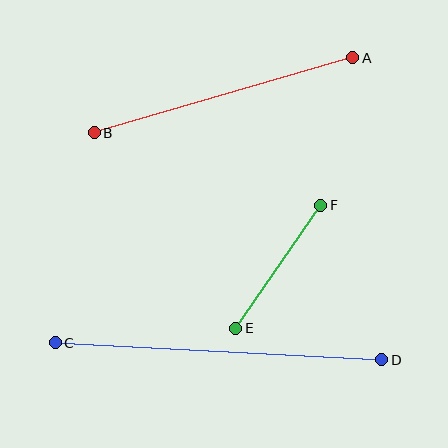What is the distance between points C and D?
The distance is approximately 327 pixels.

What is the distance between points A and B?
The distance is approximately 269 pixels.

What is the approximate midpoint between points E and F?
The midpoint is at approximately (278, 267) pixels.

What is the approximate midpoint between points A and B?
The midpoint is at approximately (223, 95) pixels.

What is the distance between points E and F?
The distance is approximately 149 pixels.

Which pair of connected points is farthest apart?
Points C and D are farthest apart.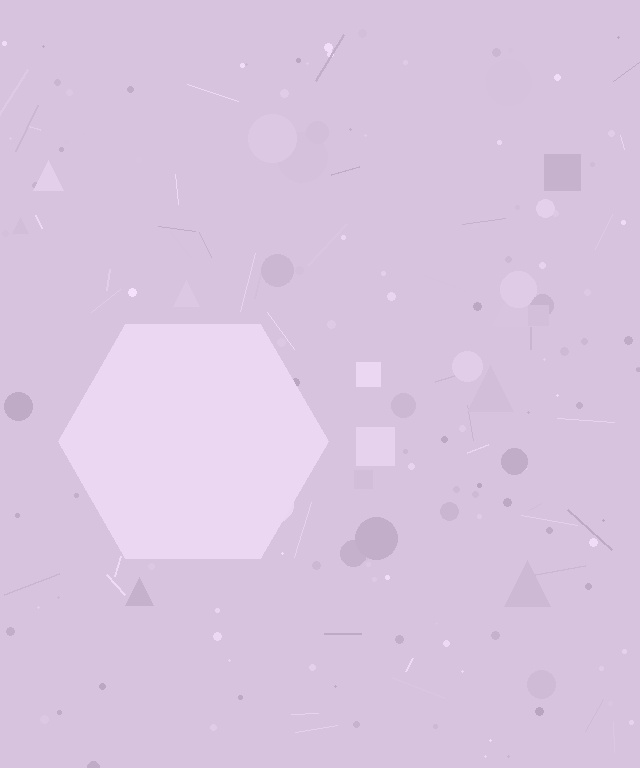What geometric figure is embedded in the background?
A hexagon is embedded in the background.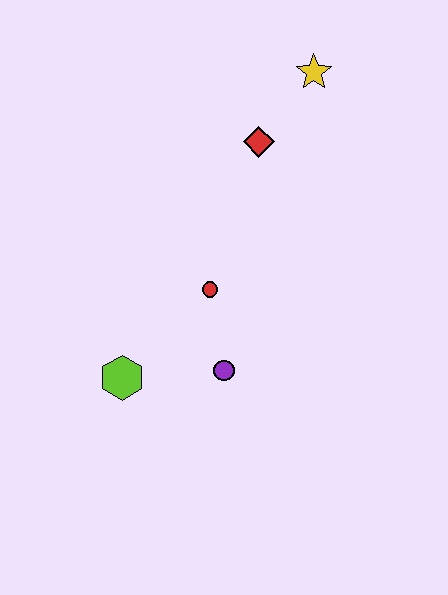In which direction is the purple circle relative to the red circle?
The purple circle is below the red circle.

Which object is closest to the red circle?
The purple circle is closest to the red circle.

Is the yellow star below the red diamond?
No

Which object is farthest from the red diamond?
The lime hexagon is farthest from the red diamond.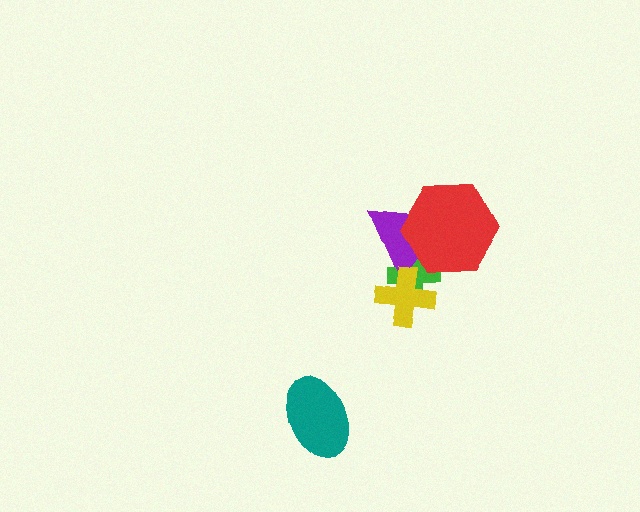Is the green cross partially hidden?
Yes, it is partially covered by another shape.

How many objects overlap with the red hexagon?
2 objects overlap with the red hexagon.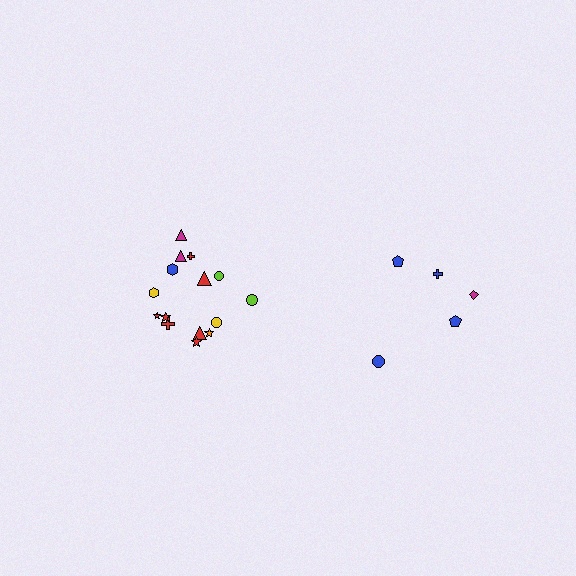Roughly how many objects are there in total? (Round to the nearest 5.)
Roughly 20 objects in total.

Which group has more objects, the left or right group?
The left group.